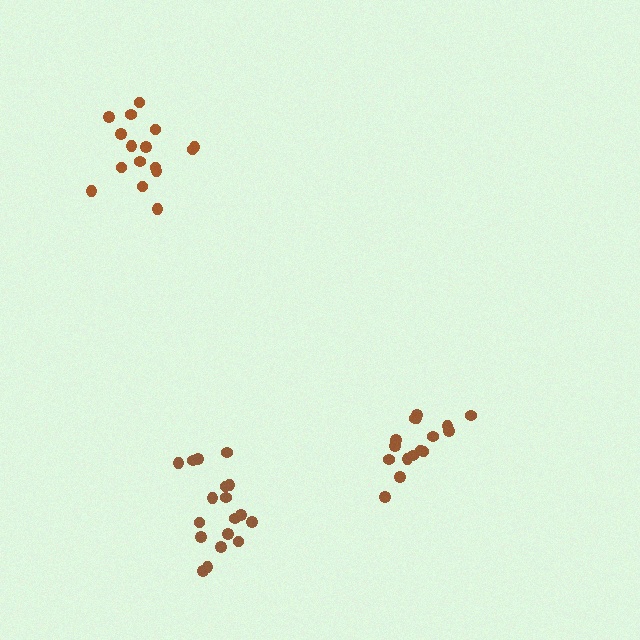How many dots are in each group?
Group 1: 18 dots, Group 2: 16 dots, Group 3: 16 dots (50 total).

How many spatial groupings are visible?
There are 3 spatial groupings.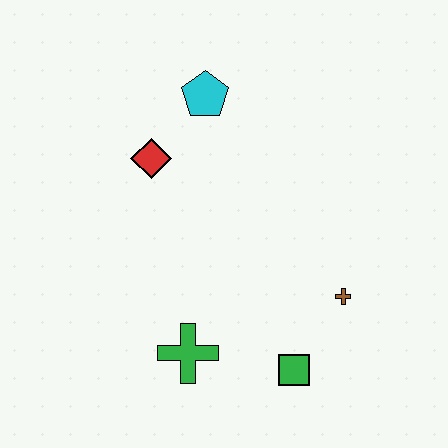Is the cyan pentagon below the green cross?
No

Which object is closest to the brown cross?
The green square is closest to the brown cross.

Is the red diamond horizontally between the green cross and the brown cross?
No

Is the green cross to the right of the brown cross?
No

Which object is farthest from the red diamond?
The green square is farthest from the red diamond.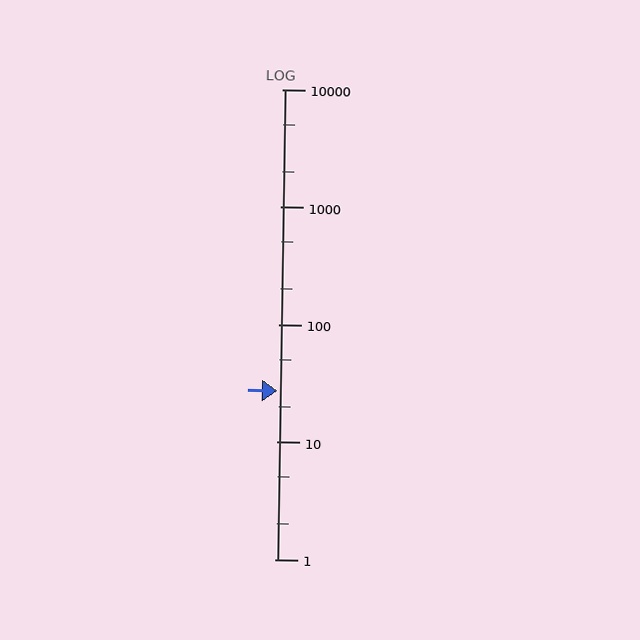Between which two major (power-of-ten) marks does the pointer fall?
The pointer is between 10 and 100.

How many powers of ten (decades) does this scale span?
The scale spans 4 decades, from 1 to 10000.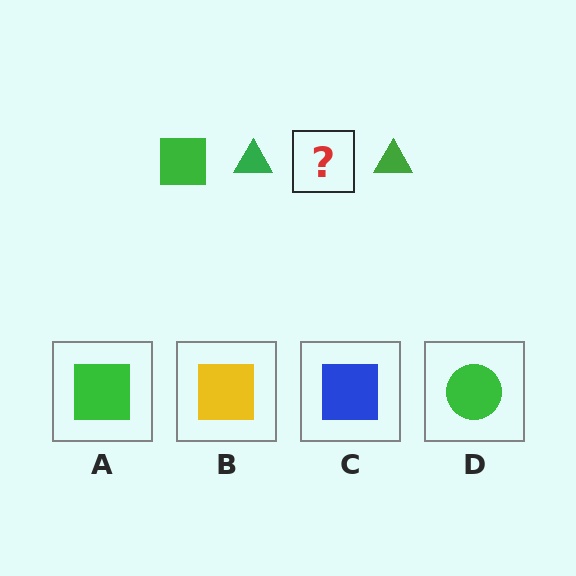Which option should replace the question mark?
Option A.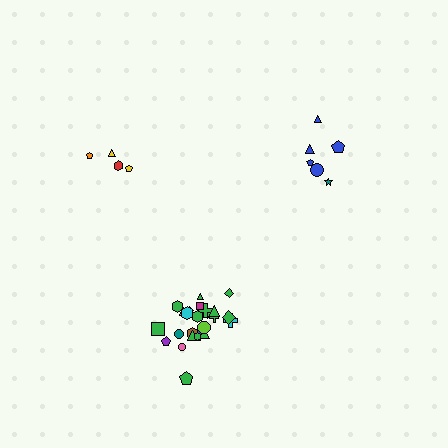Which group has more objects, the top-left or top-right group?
The top-right group.